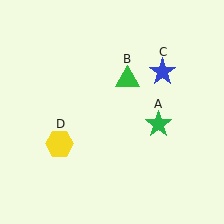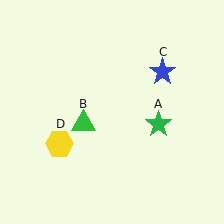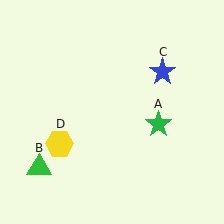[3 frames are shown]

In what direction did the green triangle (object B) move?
The green triangle (object B) moved down and to the left.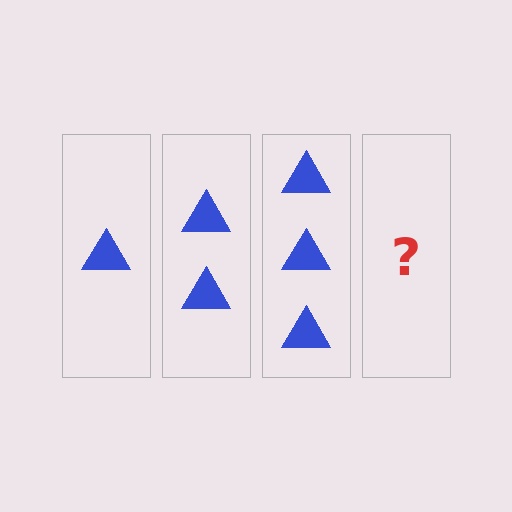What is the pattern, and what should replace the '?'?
The pattern is that each step adds one more triangle. The '?' should be 4 triangles.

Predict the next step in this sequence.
The next step is 4 triangles.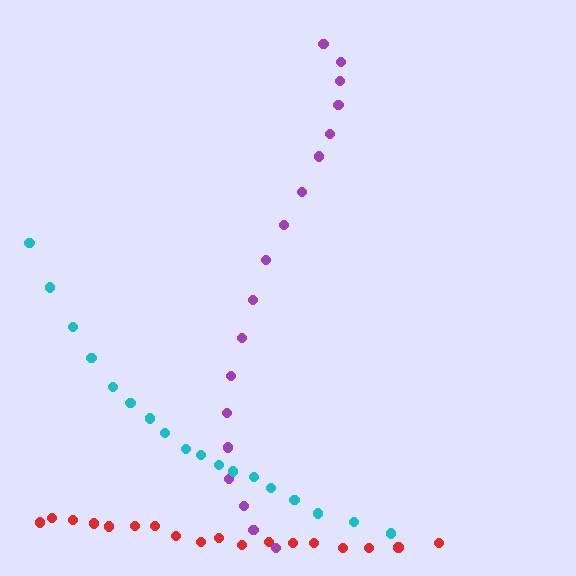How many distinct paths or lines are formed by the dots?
There are 3 distinct paths.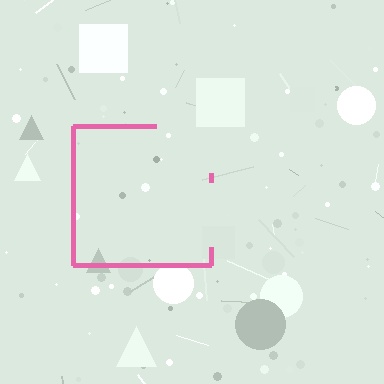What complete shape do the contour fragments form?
The contour fragments form a square.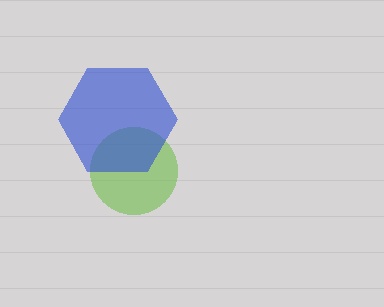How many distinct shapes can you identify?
There are 2 distinct shapes: a lime circle, a blue hexagon.